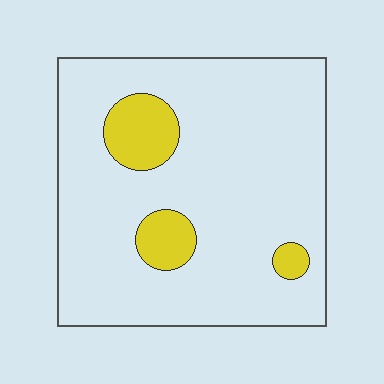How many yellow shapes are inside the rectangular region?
3.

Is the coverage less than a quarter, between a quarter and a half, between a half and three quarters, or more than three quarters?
Less than a quarter.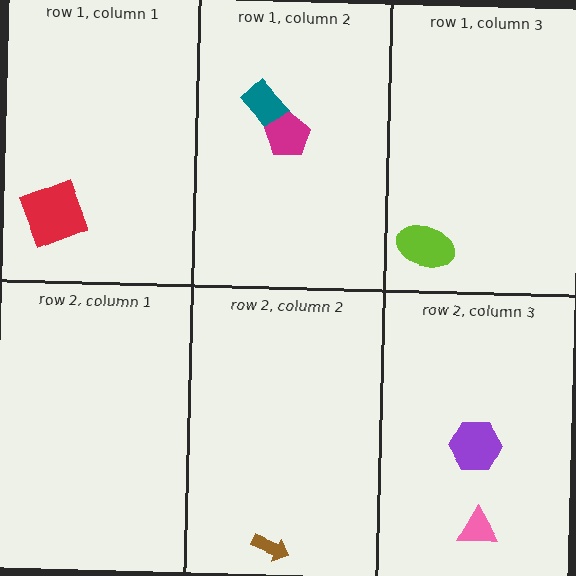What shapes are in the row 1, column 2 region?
The teal rectangle, the magenta pentagon.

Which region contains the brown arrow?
The row 2, column 2 region.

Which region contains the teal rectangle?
The row 1, column 2 region.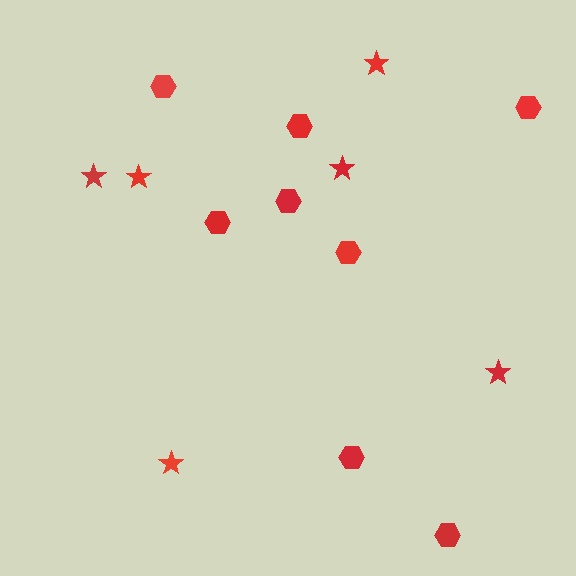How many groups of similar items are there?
There are 2 groups: one group of hexagons (8) and one group of stars (6).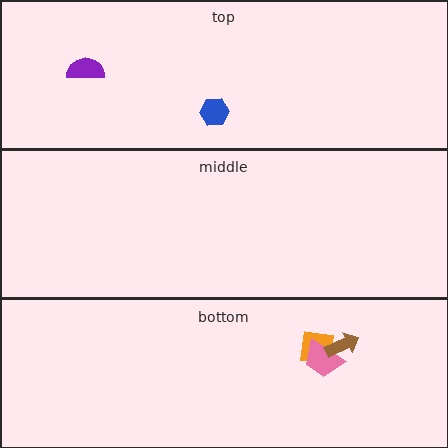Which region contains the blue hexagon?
The top region.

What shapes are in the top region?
The blue hexagon, the purple semicircle.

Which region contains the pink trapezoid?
The bottom region.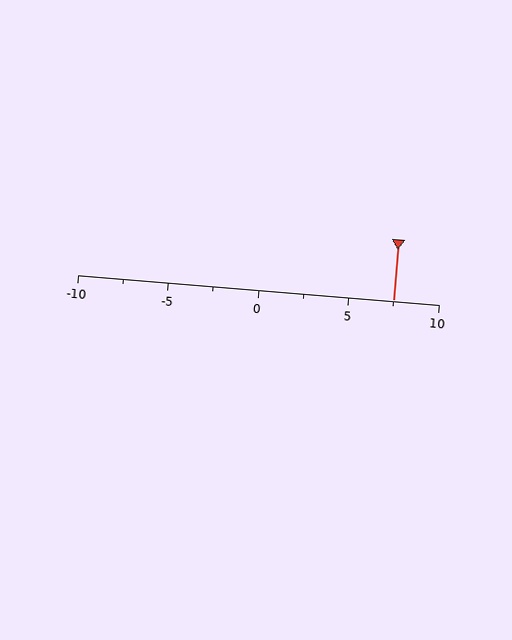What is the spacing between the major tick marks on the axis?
The major ticks are spaced 5 apart.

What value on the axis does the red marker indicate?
The marker indicates approximately 7.5.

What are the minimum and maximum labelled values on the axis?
The axis runs from -10 to 10.